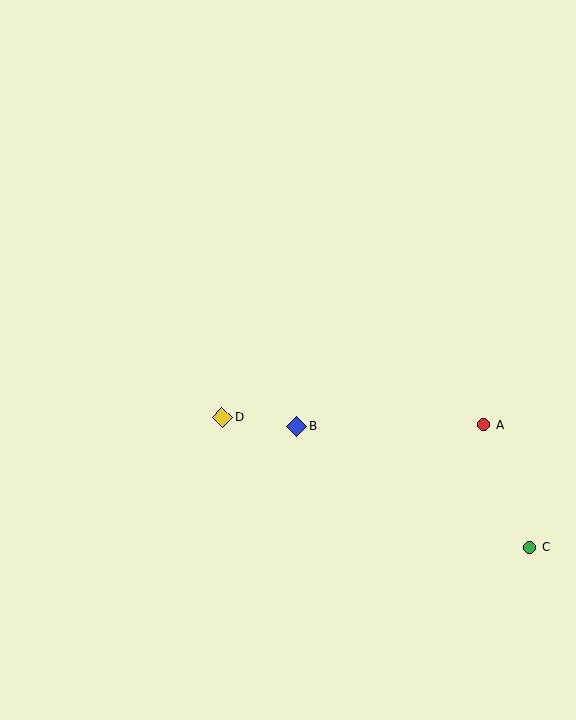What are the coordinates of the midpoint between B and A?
The midpoint between B and A is at (390, 426).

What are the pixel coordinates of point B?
Point B is at (296, 426).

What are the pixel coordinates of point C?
Point C is at (530, 547).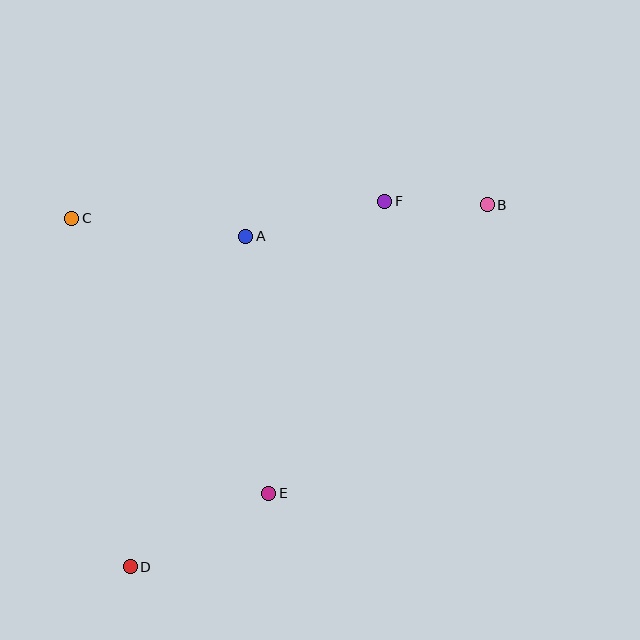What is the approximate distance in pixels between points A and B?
The distance between A and B is approximately 243 pixels.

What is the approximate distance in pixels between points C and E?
The distance between C and E is approximately 338 pixels.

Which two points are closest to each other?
Points B and F are closest to each other.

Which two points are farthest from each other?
Points B and D are farthest from each other.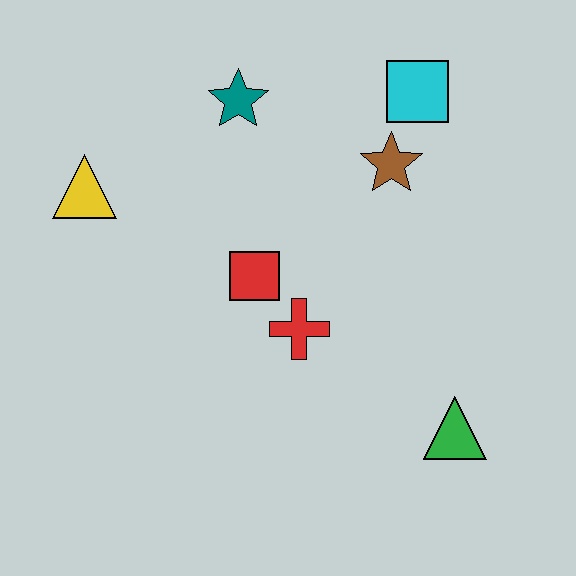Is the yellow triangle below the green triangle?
No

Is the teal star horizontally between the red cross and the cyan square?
No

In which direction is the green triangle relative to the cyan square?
The green triangle is below the cyan square.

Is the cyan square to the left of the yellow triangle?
No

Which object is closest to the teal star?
The brown star is closest to the teal star.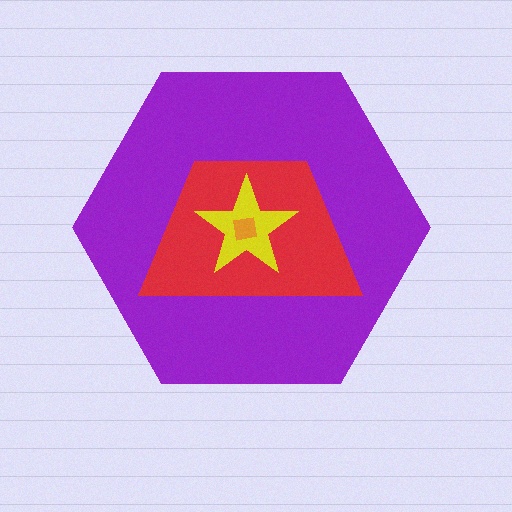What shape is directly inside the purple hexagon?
The red trapezoid.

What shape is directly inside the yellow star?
The orange square.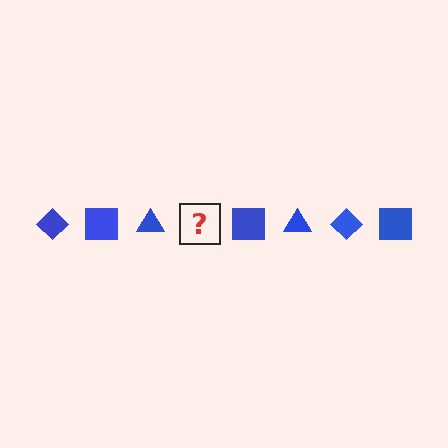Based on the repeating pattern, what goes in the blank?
The blank should be a blue diamond.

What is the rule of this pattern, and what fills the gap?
The rule is that the pattern cycles through diamond, square, triangle shapes in blue. The gap should be filled with a blue diamond.